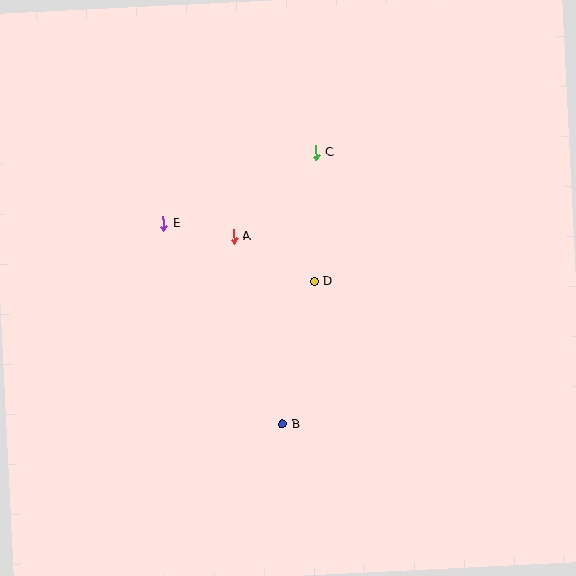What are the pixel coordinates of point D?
Point D is at (314, 281).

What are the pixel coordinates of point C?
Point C is at (316, 153).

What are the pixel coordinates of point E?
Point E is at (163, 224).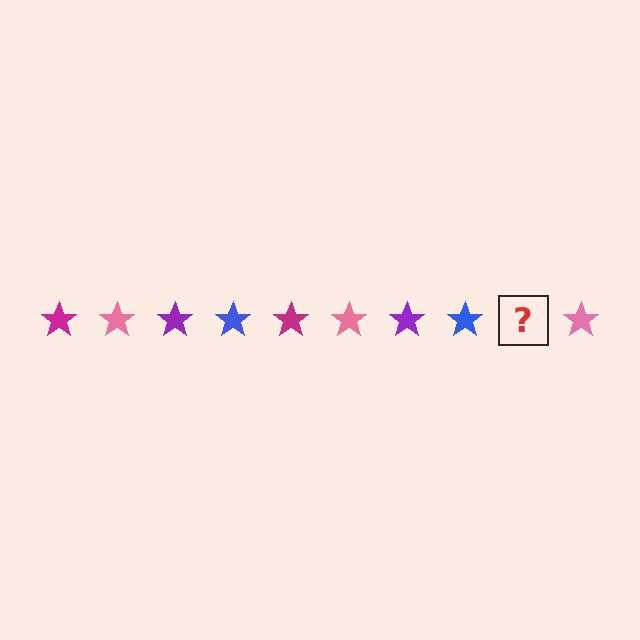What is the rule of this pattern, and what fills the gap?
The rule is that the pattern cycles through magenta, pink, purple, blue stars. The gap should be filled with a magenta star.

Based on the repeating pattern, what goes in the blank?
The blank should be a magenta star.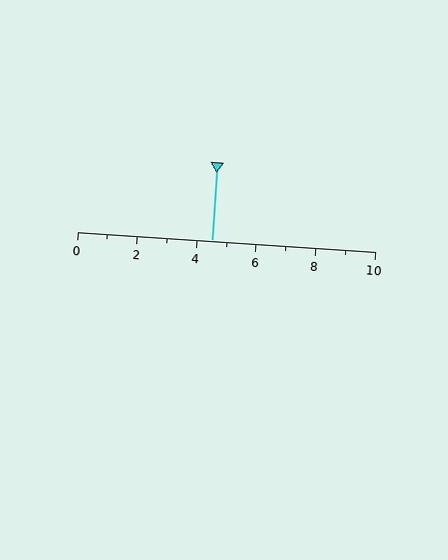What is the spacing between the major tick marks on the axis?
The major ticks are spaced 2 apart.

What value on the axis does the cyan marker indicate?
The marker indicates approximately 4.5.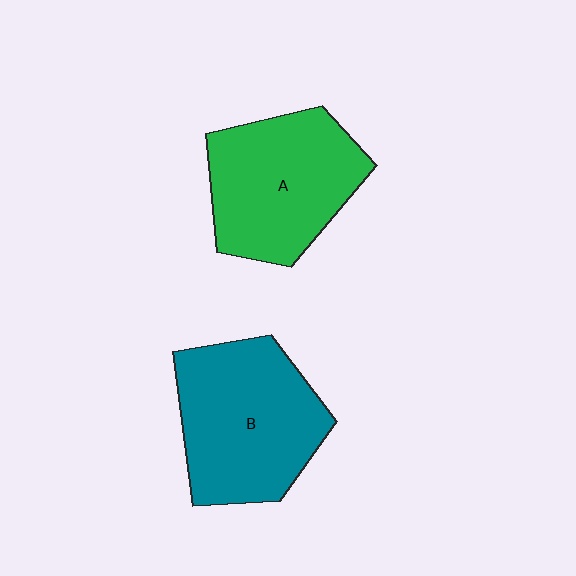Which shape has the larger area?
Shape B (teal).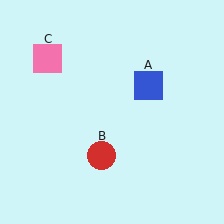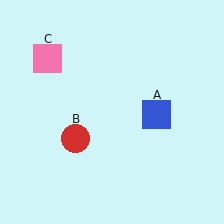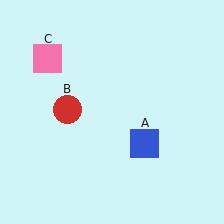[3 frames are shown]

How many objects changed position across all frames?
2 objects changed position: blue square (object A), red circle (object B).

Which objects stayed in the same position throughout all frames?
Pink square (object C) remained stationary.